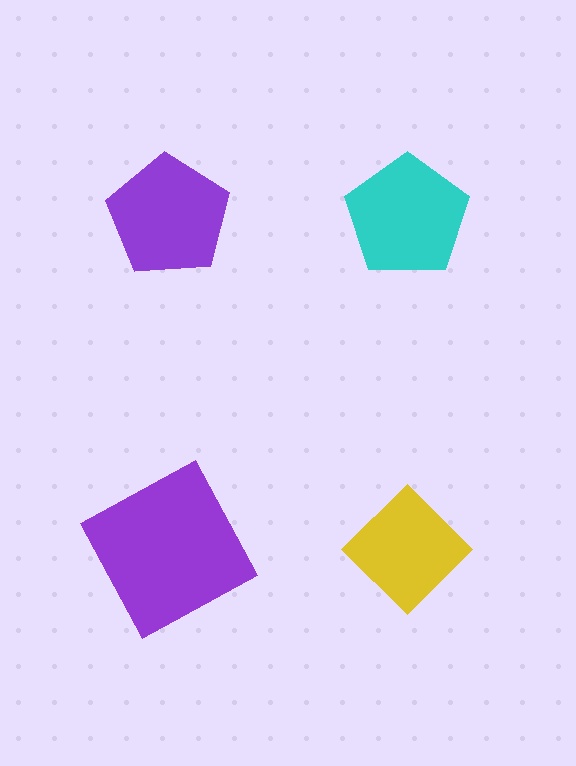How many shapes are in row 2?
2 shapes.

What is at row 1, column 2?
A cyan pentagon.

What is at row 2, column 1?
A purple square.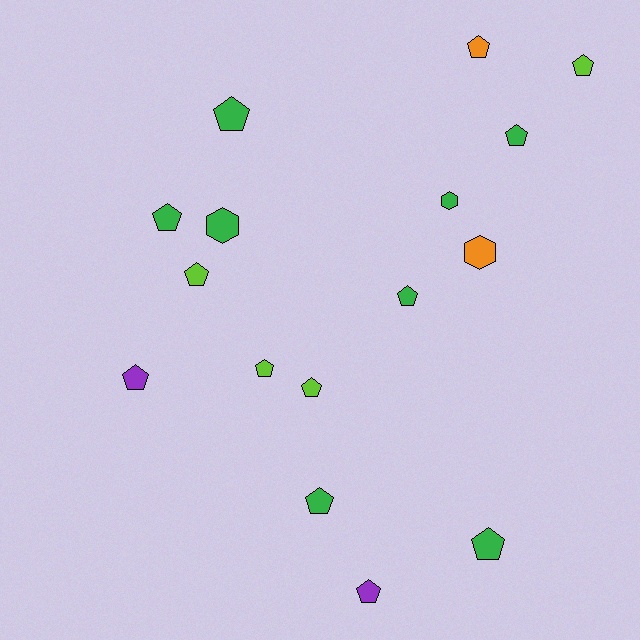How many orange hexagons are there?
There is 1 orange hexagon.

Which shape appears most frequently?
Pentagon, with 13 objects.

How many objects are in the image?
There are 16 objects.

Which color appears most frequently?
Green, with 8 objects.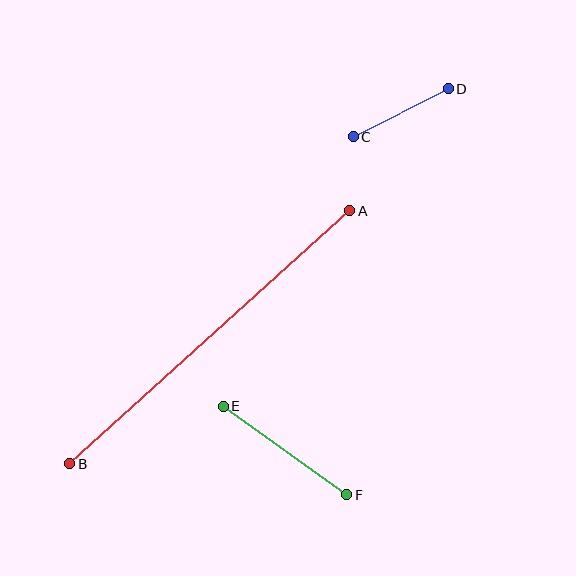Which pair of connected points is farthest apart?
Points A and B are farthest apart.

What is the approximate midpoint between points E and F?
The midpoint is at approximately (285, 450) pixels.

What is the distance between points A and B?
The distance is approximately 377 pixels.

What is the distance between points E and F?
The distance is approximately 152 pixels.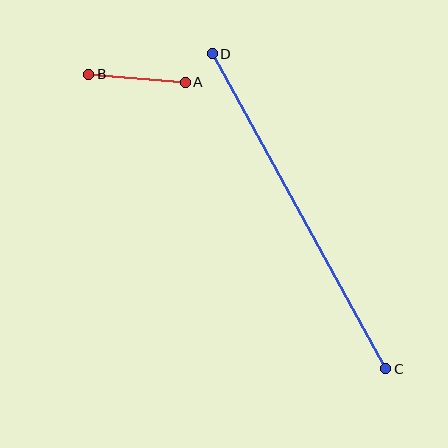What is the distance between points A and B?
The distance is approximately 97 pixels.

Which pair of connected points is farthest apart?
Points C and D are farthest apart.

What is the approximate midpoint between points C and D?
The midpoint is at approximately (299, 211) pixels.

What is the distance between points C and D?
The distance is approximately 360 pixels.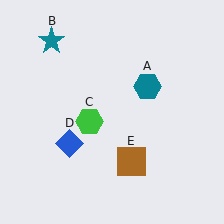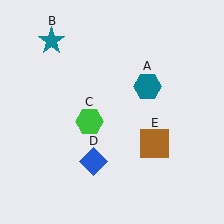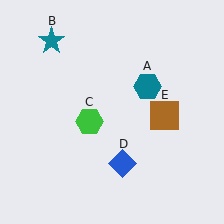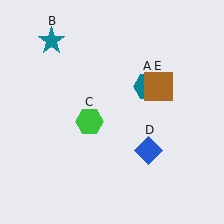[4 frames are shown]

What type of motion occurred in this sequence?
The blue diamond (object D), brown square (object E) rotated counterclockwise around the center of the scene.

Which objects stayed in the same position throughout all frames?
Teal hexagon (object A) and teal star (object B) and green hexagon (object C) remained stationary.